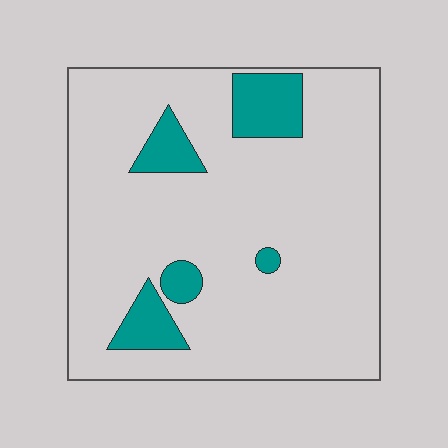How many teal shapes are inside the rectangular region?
5.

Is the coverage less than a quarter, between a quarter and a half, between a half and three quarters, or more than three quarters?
Less than a quarter.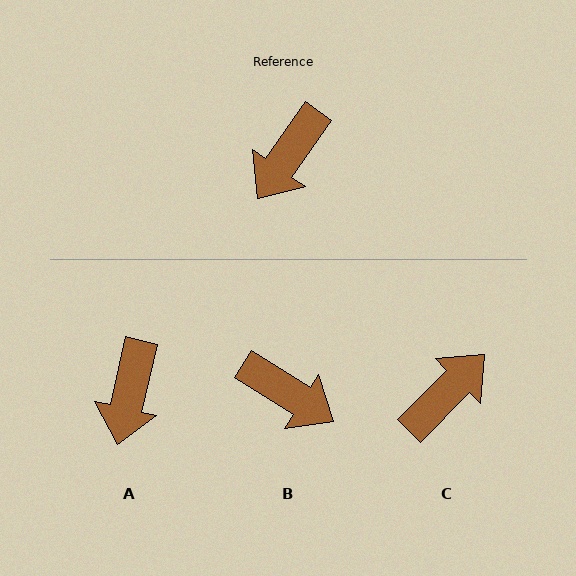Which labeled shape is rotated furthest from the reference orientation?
C, about 170 degrees away.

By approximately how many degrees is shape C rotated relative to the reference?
Approximately 170 degrees counter-clockwise.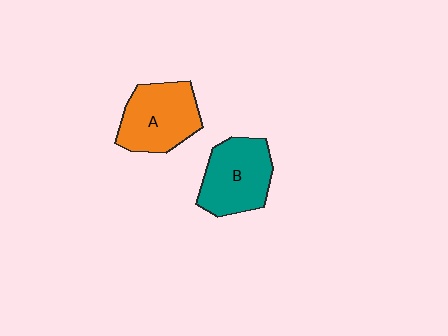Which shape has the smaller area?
Shape B (teal).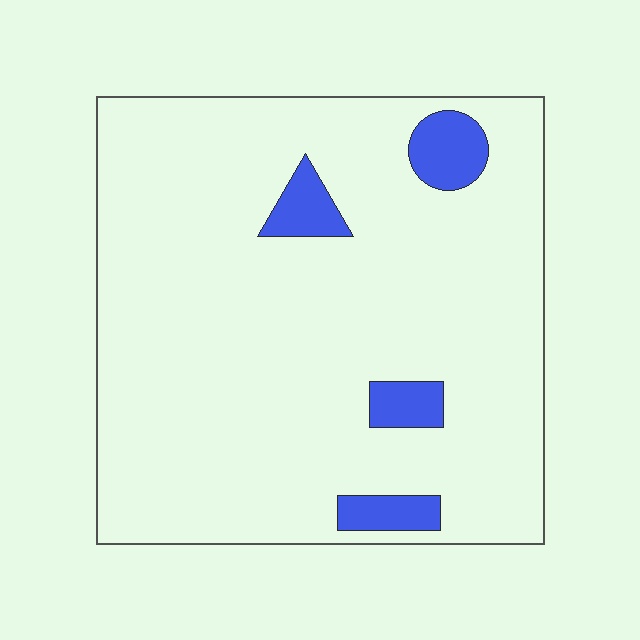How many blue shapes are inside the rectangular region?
4.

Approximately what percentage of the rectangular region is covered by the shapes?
Approximately 10%.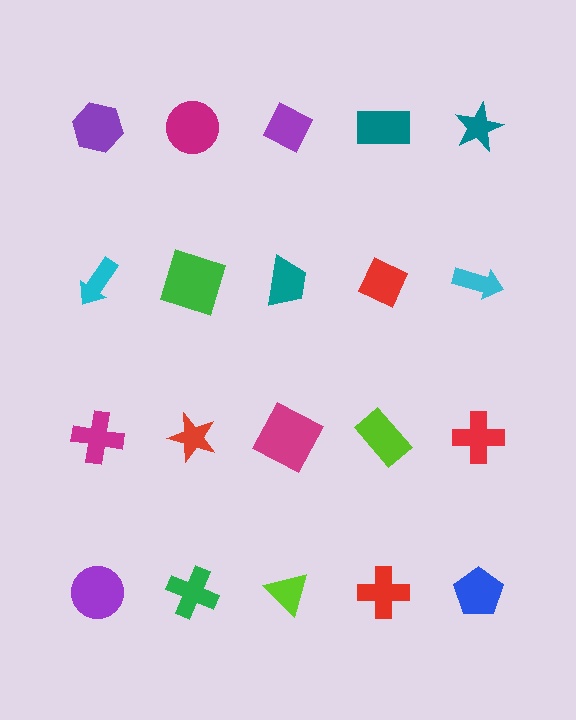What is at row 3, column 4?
A lime rectangle.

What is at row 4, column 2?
A green cross.